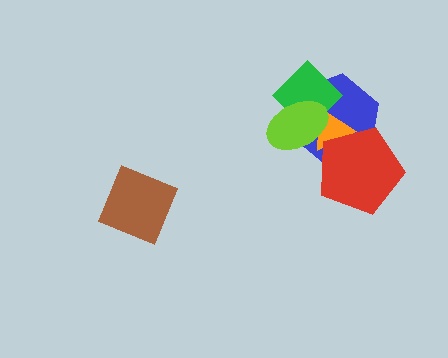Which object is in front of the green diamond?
The lime ellipse is in front of the green diamond.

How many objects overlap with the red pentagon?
2 objects overlap with the red pentagon.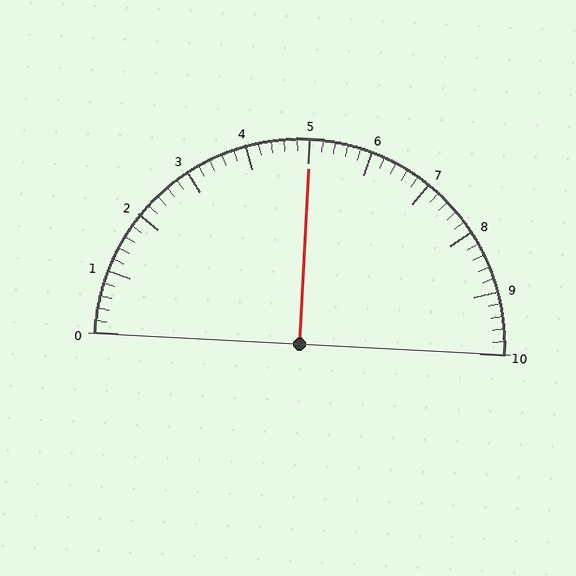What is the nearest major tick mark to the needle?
The nearest major tick mark is 5.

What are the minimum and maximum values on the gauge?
The gauge ranges from 0 to 10.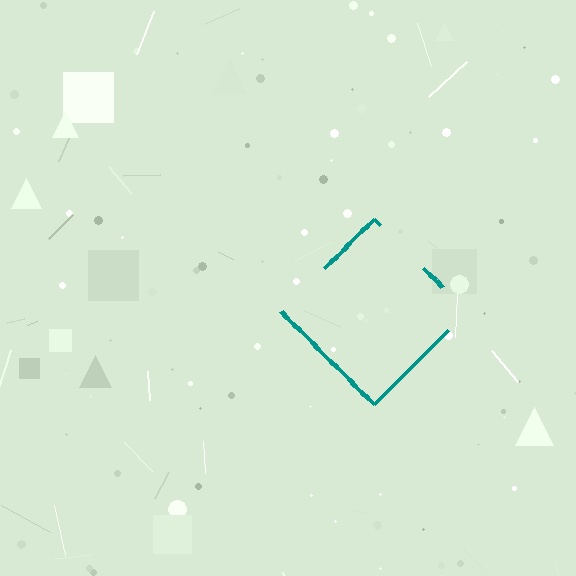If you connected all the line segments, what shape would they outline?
They would outline a diamond.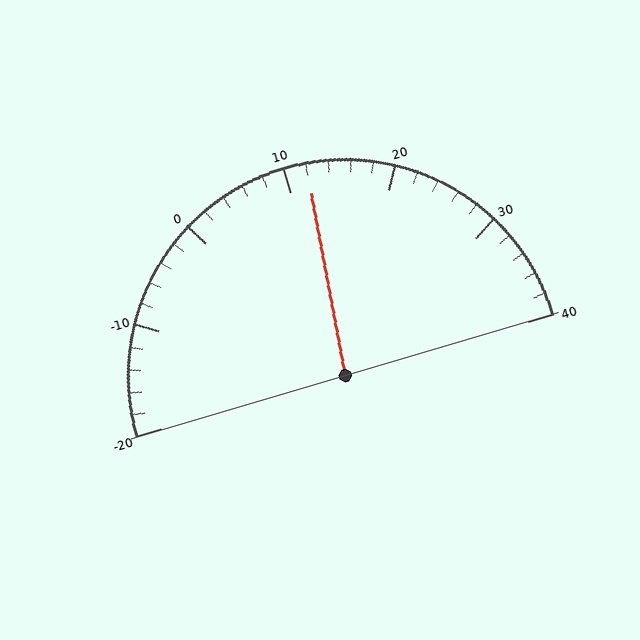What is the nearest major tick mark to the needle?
The nearest major tick mark is 10.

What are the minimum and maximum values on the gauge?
The gauge ranges from -20 to 40.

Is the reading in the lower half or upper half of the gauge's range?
The reading is in the upper half of the range (-20 to 40).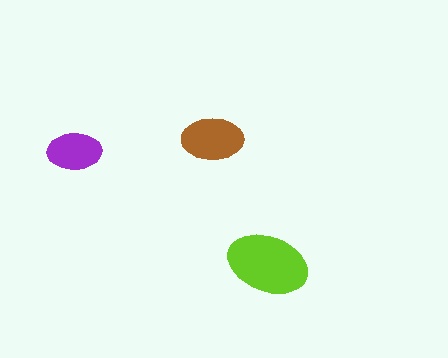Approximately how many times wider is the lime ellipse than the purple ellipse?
About 1.5 times wider.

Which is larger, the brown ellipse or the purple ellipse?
The brown one.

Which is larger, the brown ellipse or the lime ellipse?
The lime one.